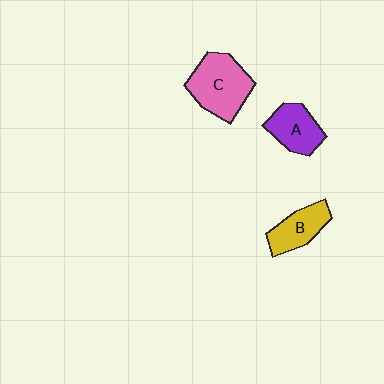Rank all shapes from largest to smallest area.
From largest to smallest: C (pink), A (purple), B (yellow).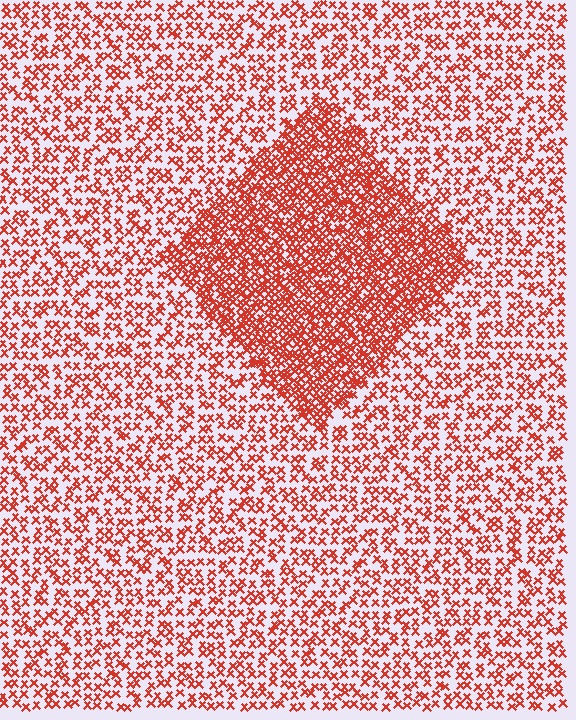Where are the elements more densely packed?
The elements are more densely packed inside the diamond boundary.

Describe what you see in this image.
The image contains small red elements arranged at two different densities. A diamond-shaped region is visible where the elements are more densely packed than the surrounding area.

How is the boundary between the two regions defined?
The boundary is defined by a change in element density (approximately 2.2x ratio). All elements are the same color, size, and shape.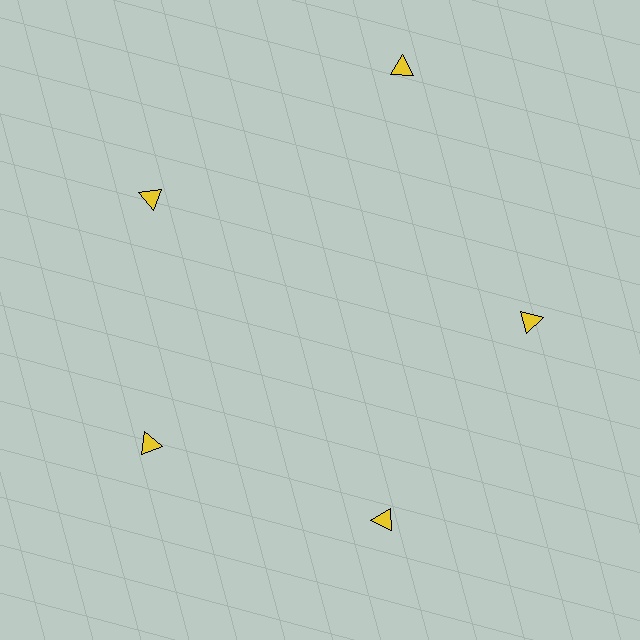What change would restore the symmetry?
The symmetry would be restored by moving it inward, back onto the ring so that all 5 triangles sit at equal angles and equal distance from the center.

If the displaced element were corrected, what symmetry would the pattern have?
It would have 5-fold rotational symmetry — the pattern would map onto itself every 72 degrees.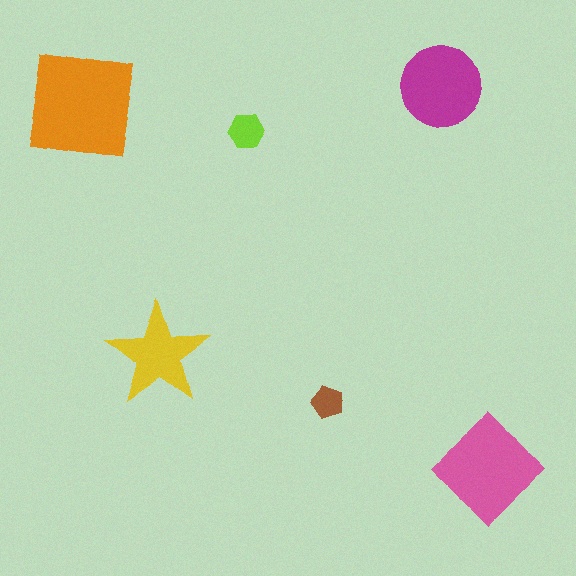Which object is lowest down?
The pink diamond is bottommost.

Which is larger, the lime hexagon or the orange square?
The orange square.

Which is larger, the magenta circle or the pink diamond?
The pink diamond.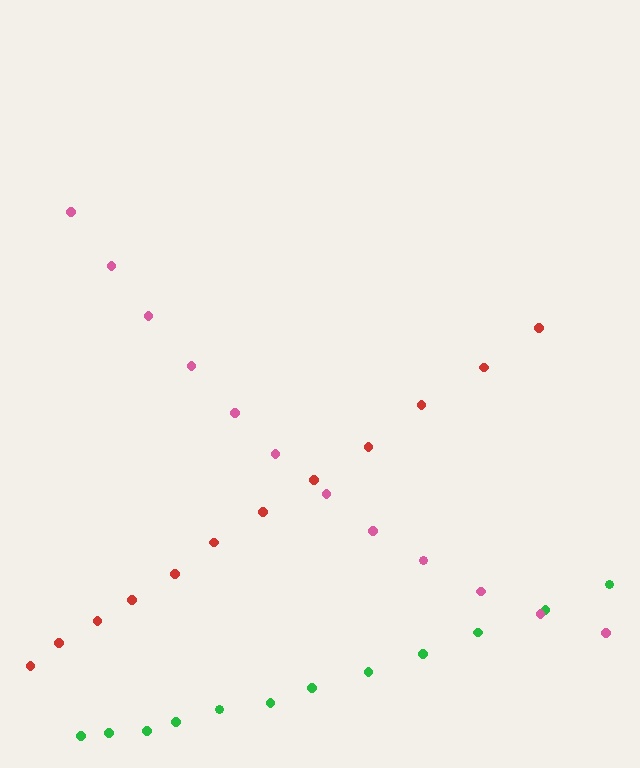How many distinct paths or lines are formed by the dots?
There are 3 distinct paths.